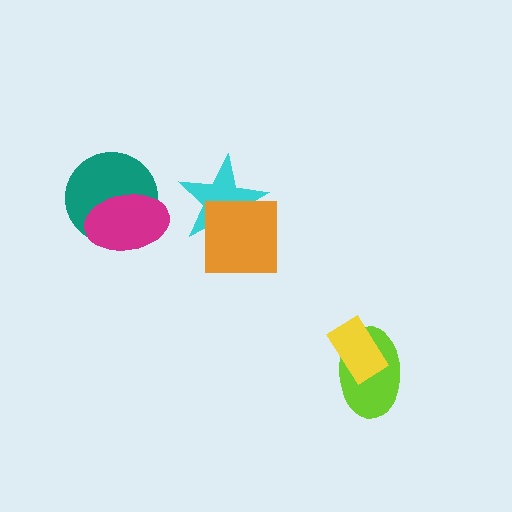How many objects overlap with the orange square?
1 object overlaps with the orange square.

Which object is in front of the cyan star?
The orange square is in front of the cyan star.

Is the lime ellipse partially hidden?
Yes, it is partially covered by another shape.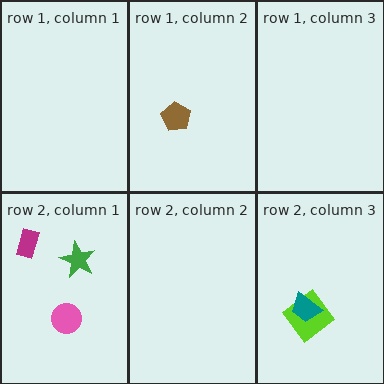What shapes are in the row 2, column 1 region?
The green star, the magenta rectangle, the pink circle.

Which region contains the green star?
The row 2, column 1 region.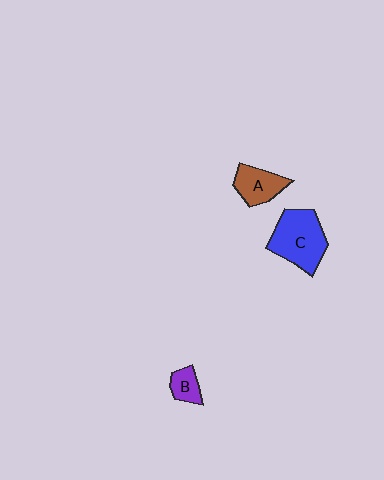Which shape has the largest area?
Shape C (blue).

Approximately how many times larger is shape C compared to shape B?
Approximately 2.9 times.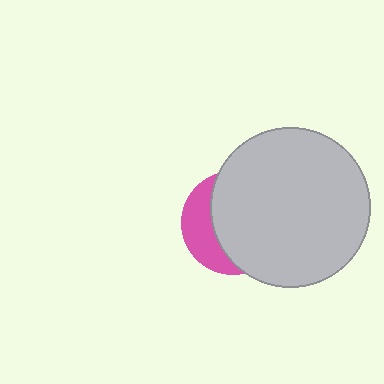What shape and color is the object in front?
The object in front is a light gray circle.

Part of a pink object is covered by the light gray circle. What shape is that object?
It is a circle.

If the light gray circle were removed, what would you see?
You would see the complete pink circle.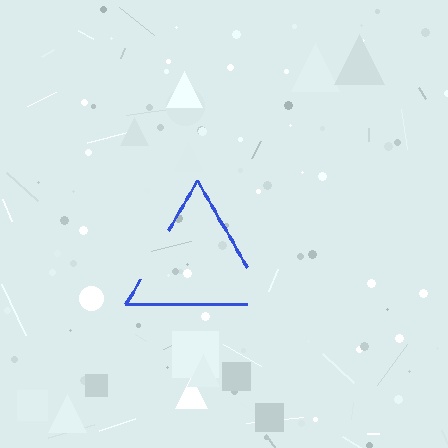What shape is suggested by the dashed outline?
The dashed outline suggests a triangle.